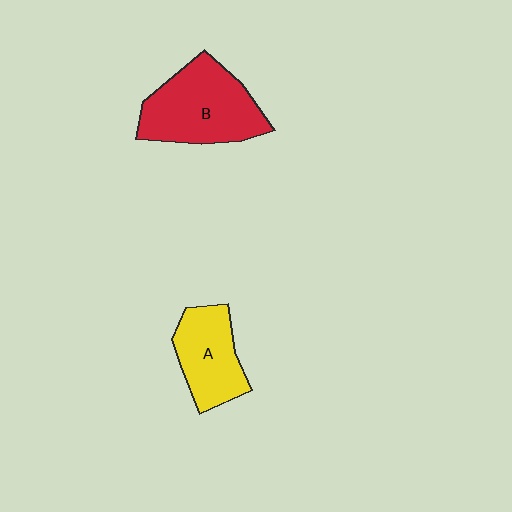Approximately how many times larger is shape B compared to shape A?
Approximately 1.4 times.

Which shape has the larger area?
Shape B (red).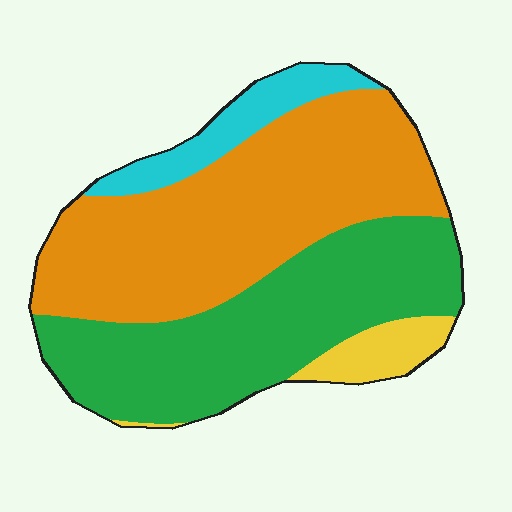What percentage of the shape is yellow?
Yellow covers roughly 5% of the shape.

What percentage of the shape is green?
Green covers 38% of the shape.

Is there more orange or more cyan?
Orange.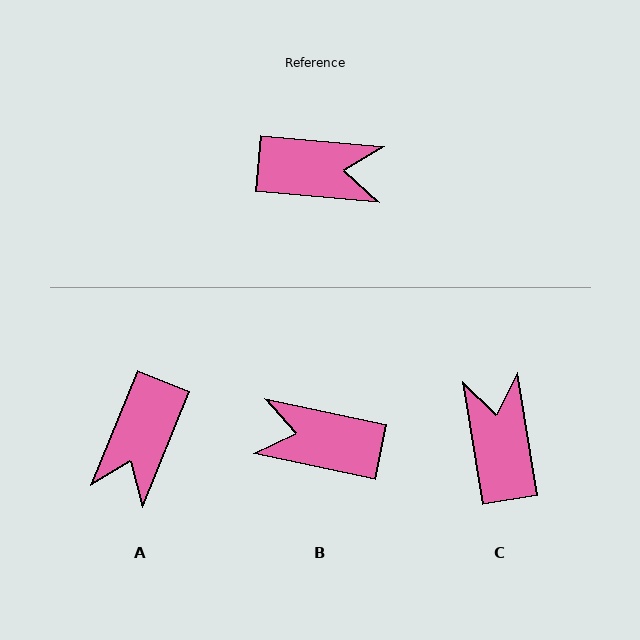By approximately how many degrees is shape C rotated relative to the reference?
Approximately 104 degrees counter-clockwise.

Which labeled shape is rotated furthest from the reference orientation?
B, about 173 degrees away.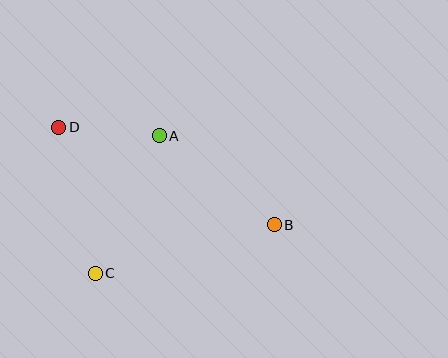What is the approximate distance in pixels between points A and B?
The distance between A and B is approximately 145 pixels.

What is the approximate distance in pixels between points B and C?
The distance between B and C is approximately 185 pixels.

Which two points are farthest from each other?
Points B and D are farthest from each other.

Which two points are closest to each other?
Points A and D are closest to each other.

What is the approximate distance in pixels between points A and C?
The distance between A and C is approximately 152 pixels.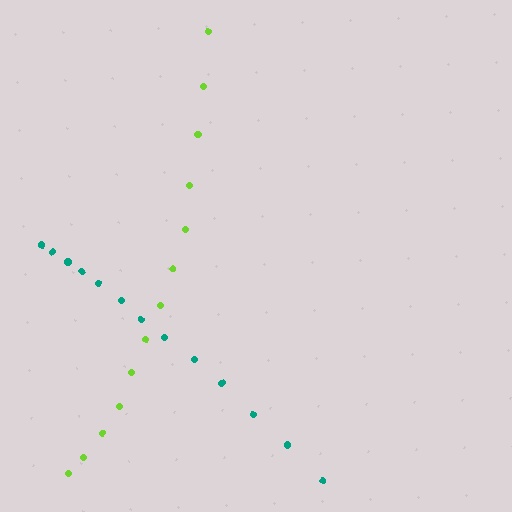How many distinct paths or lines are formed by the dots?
There are 2 distinct paths.